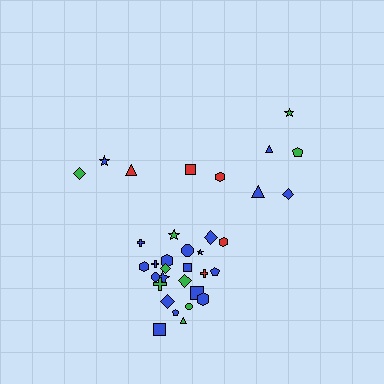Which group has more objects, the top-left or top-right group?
The top-right group.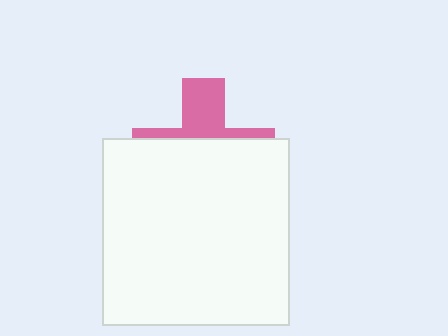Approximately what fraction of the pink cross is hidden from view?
Roughly 66% of the pink cross is hidden behind the white square.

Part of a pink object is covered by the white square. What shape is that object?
It is a cross.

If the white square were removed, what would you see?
You would see the complete pink cross.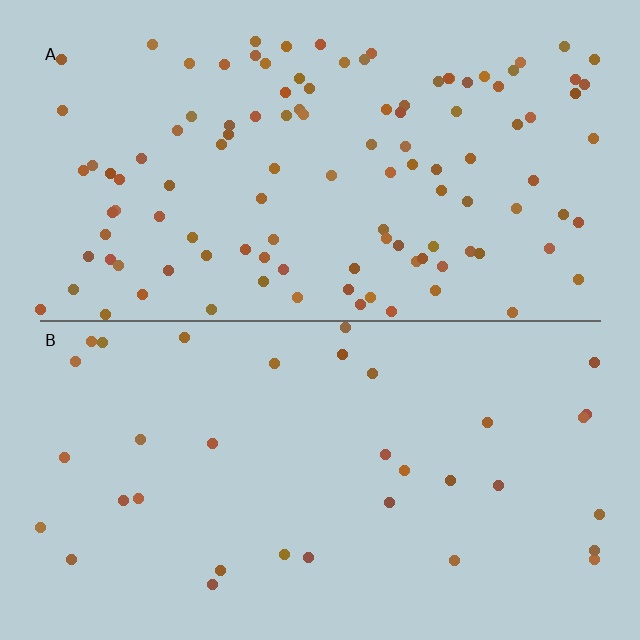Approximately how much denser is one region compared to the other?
Approximately 3.3× — region A over region B.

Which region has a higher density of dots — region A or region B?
A (the top).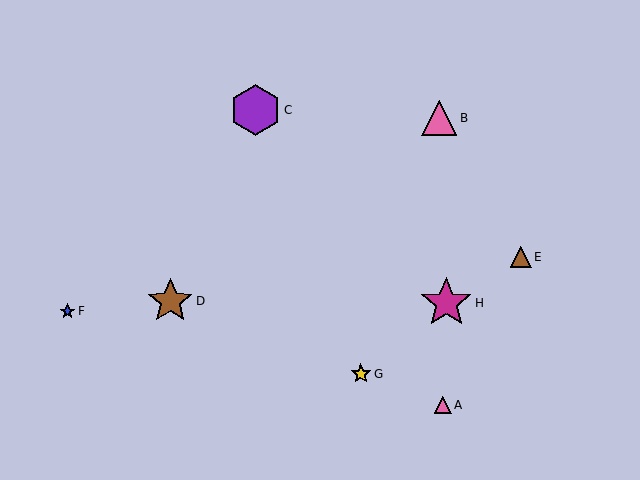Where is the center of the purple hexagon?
The center of the purple hexagon is at (256, 110).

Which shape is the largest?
The magenta star (labeled H) is the largest.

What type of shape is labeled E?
Shape E is a brown triangle.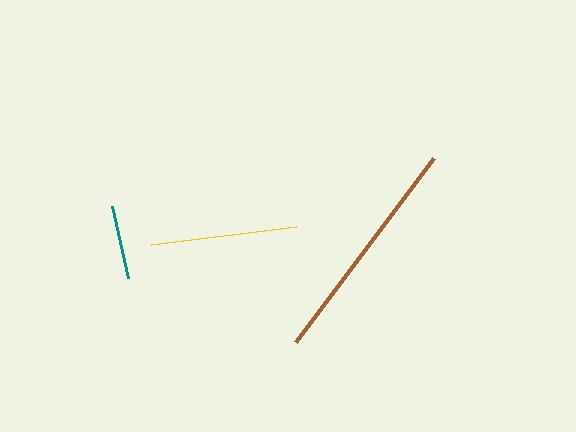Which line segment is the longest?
The brown line is the longest at approximately 229 pixels.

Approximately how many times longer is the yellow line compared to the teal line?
The yellow line is approximately 2.0 times the length of the teal line.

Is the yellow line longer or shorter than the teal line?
The yellow line is longer than the teal line.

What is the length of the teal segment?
The teal segment is approximately 74 pixels long.